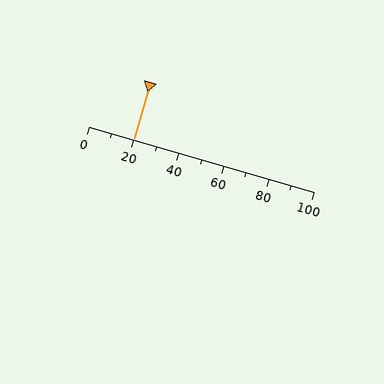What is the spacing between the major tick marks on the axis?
The major ticks are spaced 20 apart.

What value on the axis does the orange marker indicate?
The marker indicates approximately 20.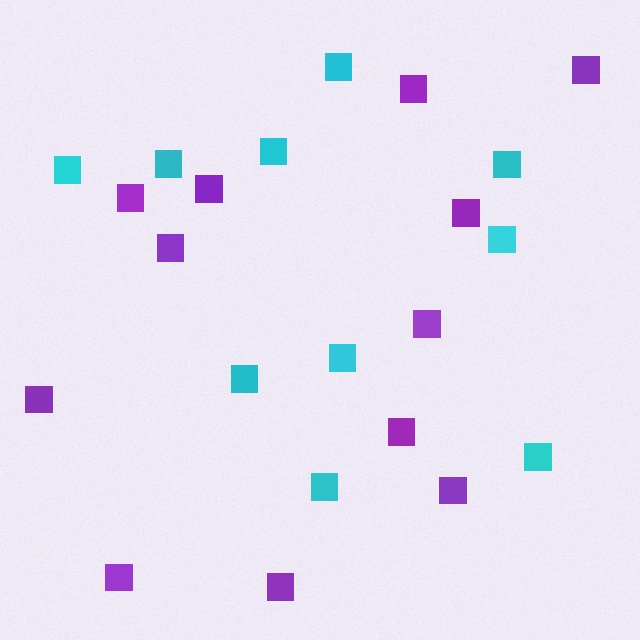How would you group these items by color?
There are 2 groups: one group of purple squares (12) and one group of cyan squares (10).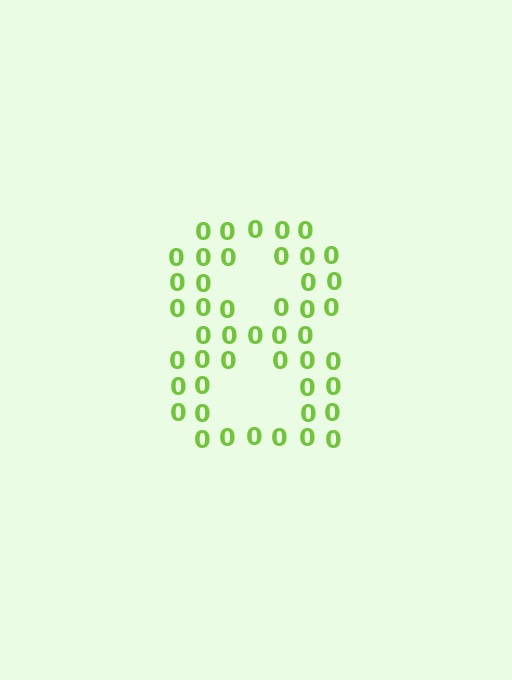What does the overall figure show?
The overall figure shows the digit 8.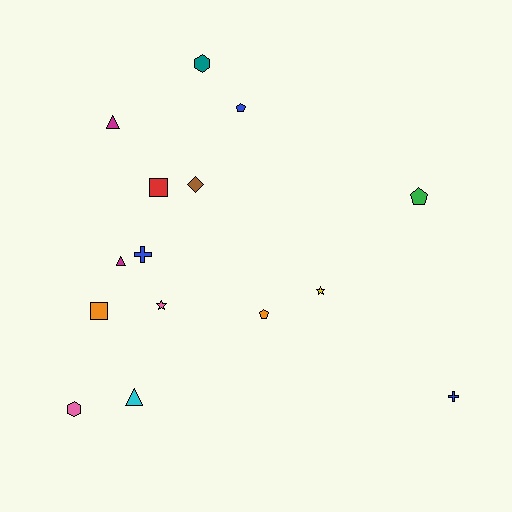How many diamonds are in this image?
There is 1 diamond.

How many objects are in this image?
There are 15 objects.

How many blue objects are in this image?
There are 3 blue objects.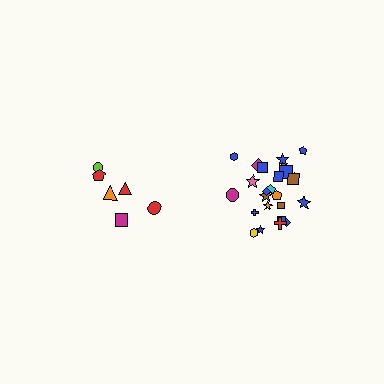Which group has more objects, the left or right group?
The right group.